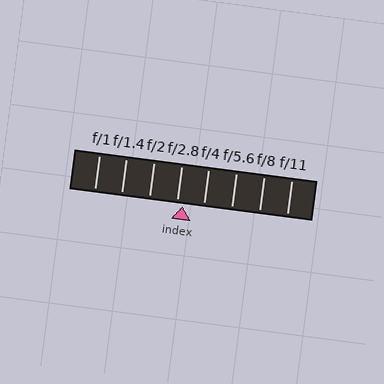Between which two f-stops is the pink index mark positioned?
The index mark is between f/2.8 and f/4.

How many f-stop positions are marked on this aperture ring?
There are 8 f-stop positions marked.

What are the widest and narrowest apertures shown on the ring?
The widest aperture shown is f/1 and the narrowest is f/11.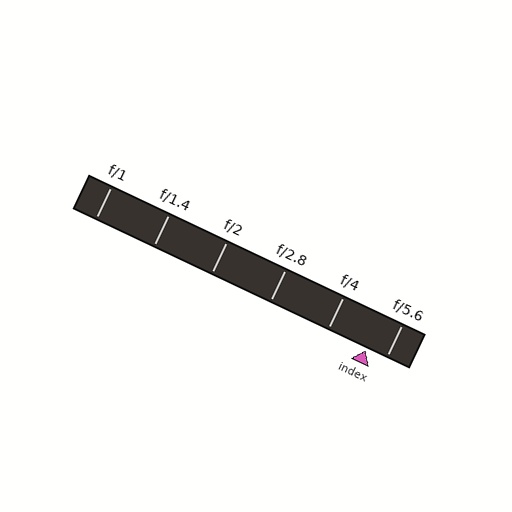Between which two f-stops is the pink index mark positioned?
The index mark is between f/4 and f/5.6.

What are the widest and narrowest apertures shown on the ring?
The widest aperture shown is f/1 and the narrowest is f/5.6.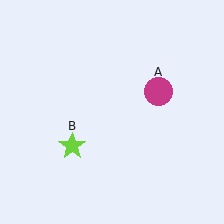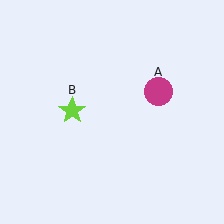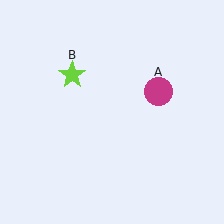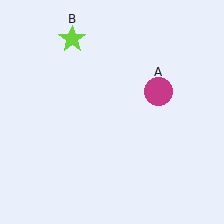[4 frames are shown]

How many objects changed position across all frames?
1 object changed position: lime star (object B).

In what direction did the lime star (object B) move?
The lime star (object B) moved up.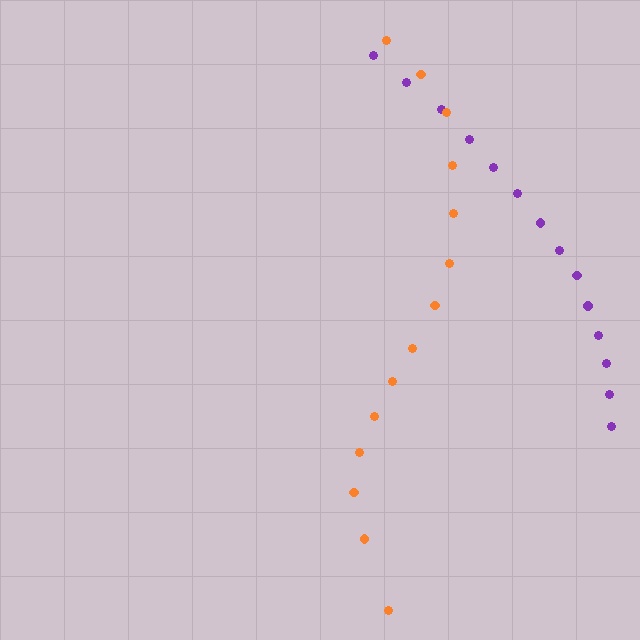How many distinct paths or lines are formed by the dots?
There are 2 distinct paths.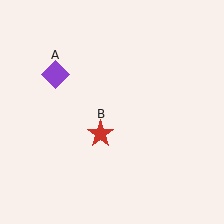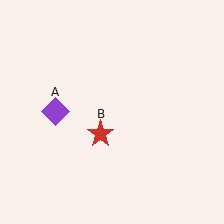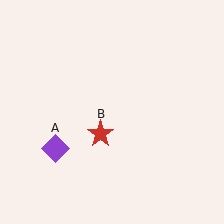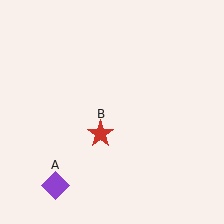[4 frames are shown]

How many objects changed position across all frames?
1 object changed position: purple diamond (object A).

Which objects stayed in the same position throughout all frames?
Red star (object B) remained stationary.